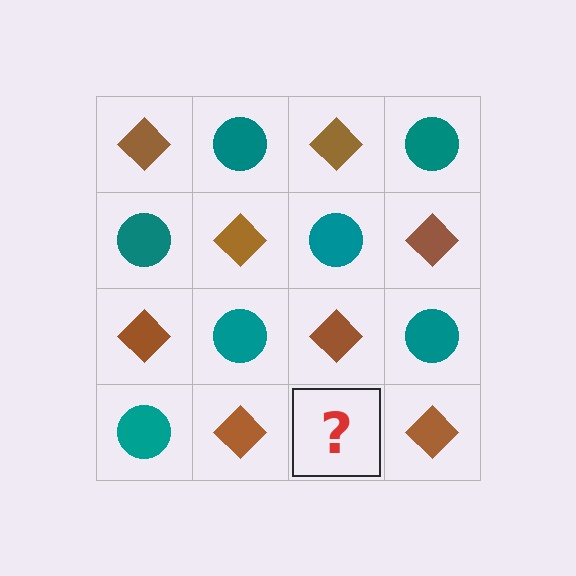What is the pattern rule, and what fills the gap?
The rule is that it alternates brown diamond and teal circle in a checkerboard pattern. The gap should be filled with a teal circle.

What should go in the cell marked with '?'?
The missing cell should contain a teal circle.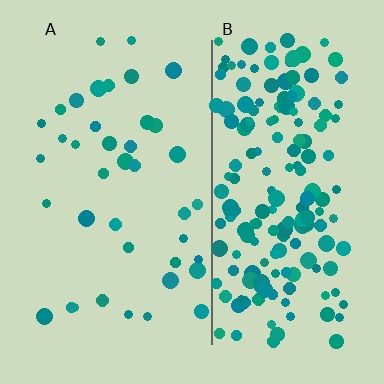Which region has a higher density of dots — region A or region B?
B (the right).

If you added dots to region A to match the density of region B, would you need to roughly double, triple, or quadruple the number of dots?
Approximately quadruple.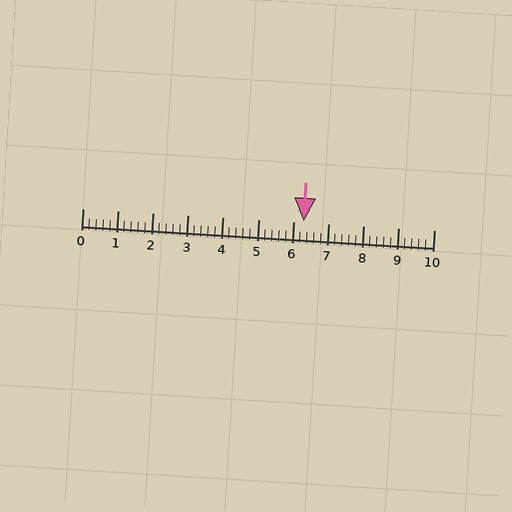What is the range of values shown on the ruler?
The ruler shows values from 0 to 10.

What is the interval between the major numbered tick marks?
The major tick marks are spaced 1 units apart.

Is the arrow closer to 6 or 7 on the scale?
The arrow is closer to 6.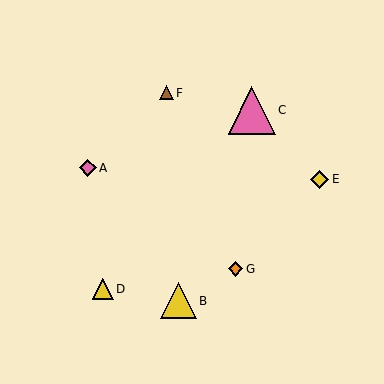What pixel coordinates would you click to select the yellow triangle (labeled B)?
Click at (179, 301) to select the yellow triangle B.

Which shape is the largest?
The pink triangle (labeled C) is the largest.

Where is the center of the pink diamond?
The center of the pink diamond is at (88, 168).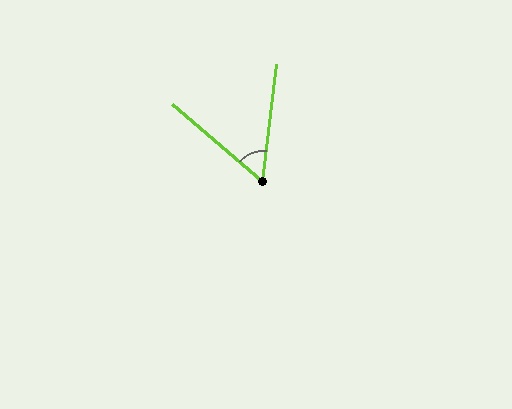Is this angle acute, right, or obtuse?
It is acute.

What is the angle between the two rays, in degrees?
Approximately 56 degrees.